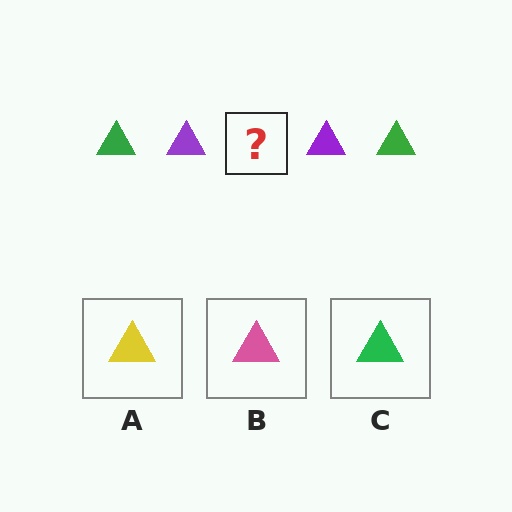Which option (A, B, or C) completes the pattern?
C.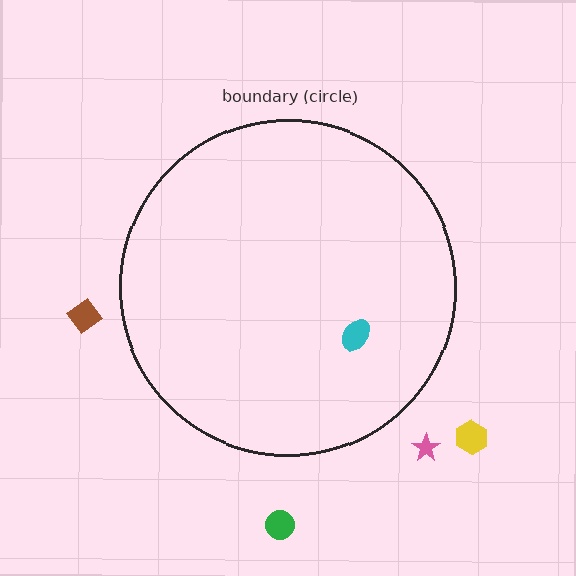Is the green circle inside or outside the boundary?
Outside.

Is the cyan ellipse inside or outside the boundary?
Inside.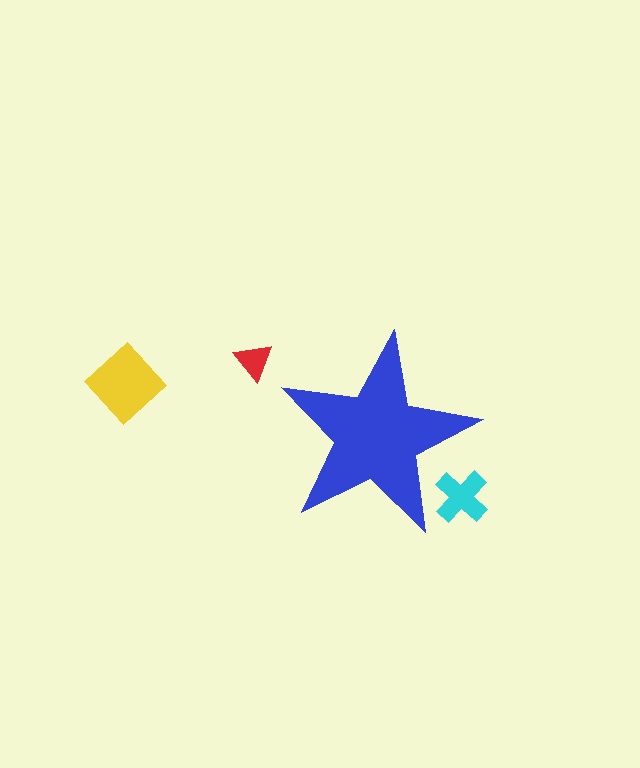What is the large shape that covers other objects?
A blue star.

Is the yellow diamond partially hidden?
No, the yellow diamond is fully visible.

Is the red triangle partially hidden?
No, the red triangle is fully visible.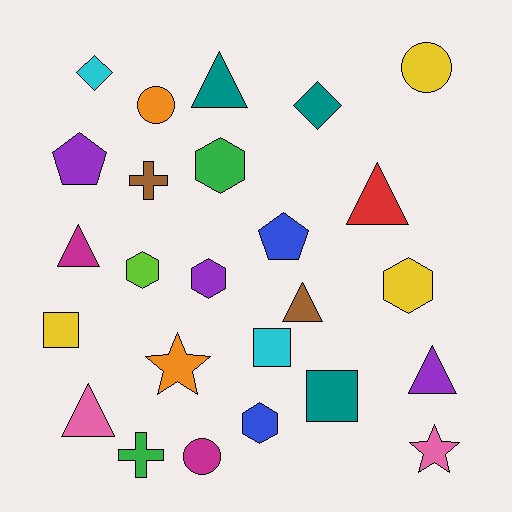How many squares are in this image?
There are 3 squares.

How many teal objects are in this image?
There are 3 teal objects.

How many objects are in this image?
There are 25 objects.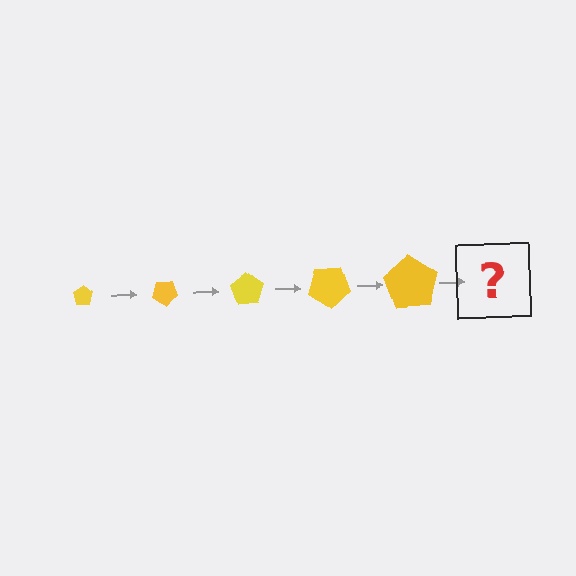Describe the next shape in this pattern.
It should be a pentagon, larger than the previous one and rotated 175 degrees from the start.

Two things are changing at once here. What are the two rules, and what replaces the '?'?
The two rules are that the pentagon grows larger each step and it rotates 35 degrees each step. The '?' should be a pentagon, larger than the previous one and rotated 175 degrees from the start.